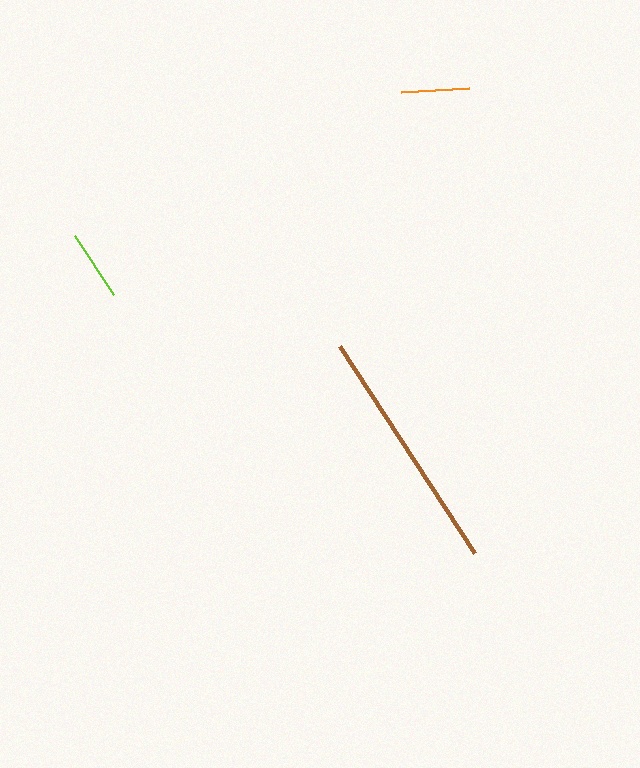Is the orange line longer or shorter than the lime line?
The lime line is longer than the orange line.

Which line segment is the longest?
The brown line is the longest at approximately 247 pixels.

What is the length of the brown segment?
The brown segment is approximately 247 pixels long.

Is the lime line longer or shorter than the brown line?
The brown line is longer than the lime line.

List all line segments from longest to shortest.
From longest to shortest: brown, lime, orange.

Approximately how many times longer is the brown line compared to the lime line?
The brown line is approximately 3.5 times the length of the lime line.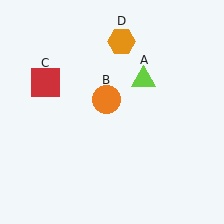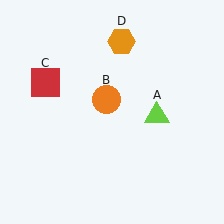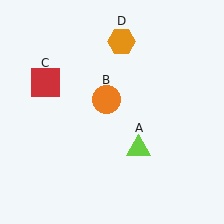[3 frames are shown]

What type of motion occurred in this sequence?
The lime triangle (object A) rotated clockwise around the center of the scene.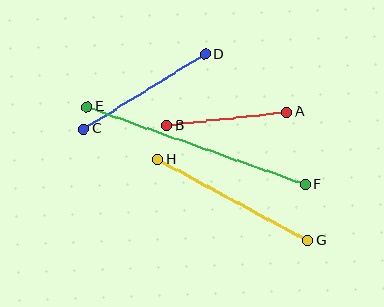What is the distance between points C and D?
The distance is approximately 142 pixels.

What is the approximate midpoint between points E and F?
The midpoint is at approximately (196, 146) pixels.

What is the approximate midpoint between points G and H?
The midpoint is at approximately (233, 200) pixels.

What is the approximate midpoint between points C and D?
The midpoint is at approximately (144, 92) pixels.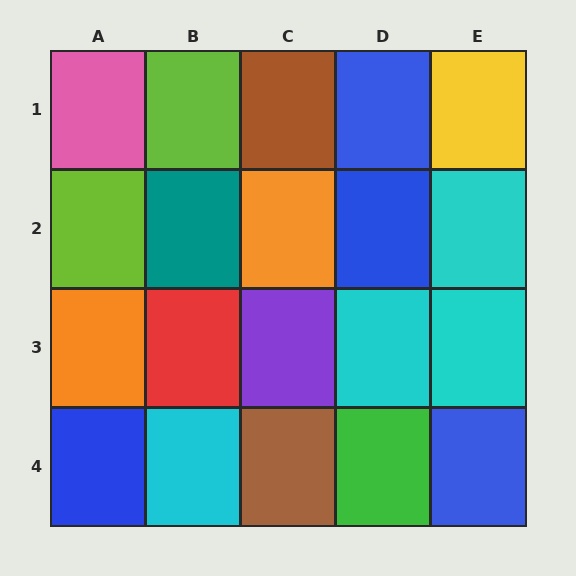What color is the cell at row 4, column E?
Blue.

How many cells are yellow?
1 cell is yellow.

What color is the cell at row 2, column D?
Blue.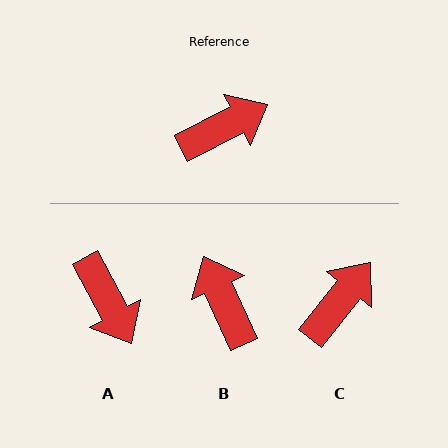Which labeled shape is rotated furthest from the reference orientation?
A, about 89 degrees away.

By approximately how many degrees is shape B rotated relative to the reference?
Approximately 87 degrees counter-clockwise.